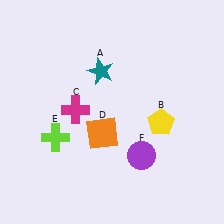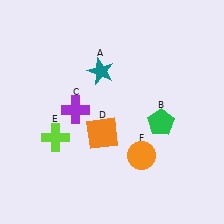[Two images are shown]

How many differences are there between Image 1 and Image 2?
There are 3 differences between the two images.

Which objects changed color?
B changed from yellow to green. C changed from magenta to purple. F changed from purple to orange.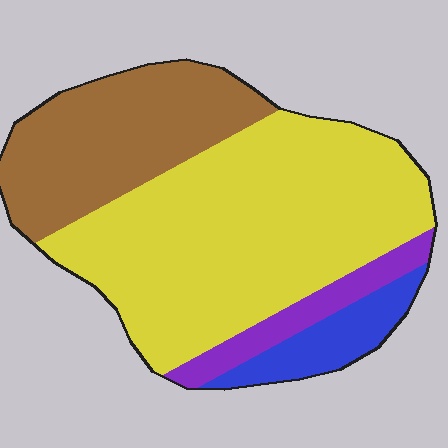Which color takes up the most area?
Yellow, at roughly 55%.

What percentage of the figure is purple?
Purple takes up about one tenth (1/10) of the figure.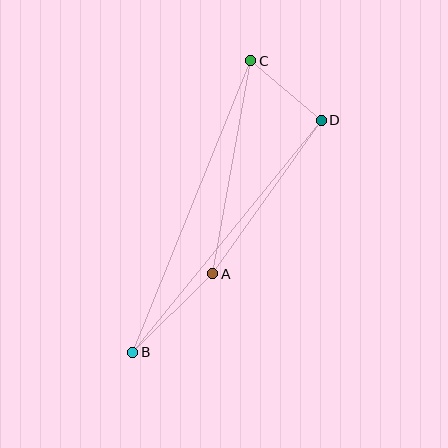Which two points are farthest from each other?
Points B and C are farthest from each other.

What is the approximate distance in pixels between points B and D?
The distance between B and D is approximately 299 pixels.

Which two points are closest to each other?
Points C and D are closest to each other.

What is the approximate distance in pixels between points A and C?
The distance between A and C is approximately 216 pixels.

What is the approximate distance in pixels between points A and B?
The distance between A and B is approximately 112 pixels.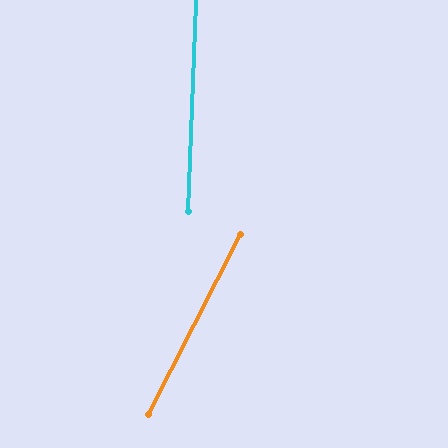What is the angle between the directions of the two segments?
Approximately 25 degrees.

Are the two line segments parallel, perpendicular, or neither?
Neither parallel nor perpendicular — they differ by about 25°.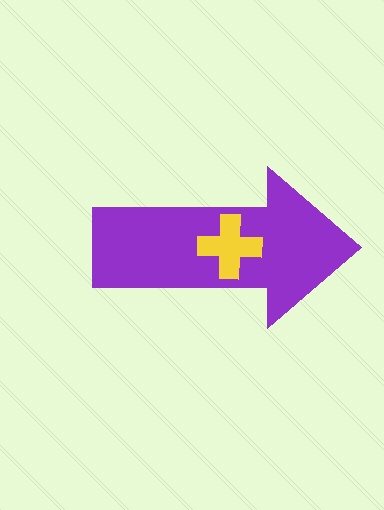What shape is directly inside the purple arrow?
The yellow cross.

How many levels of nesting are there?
2.